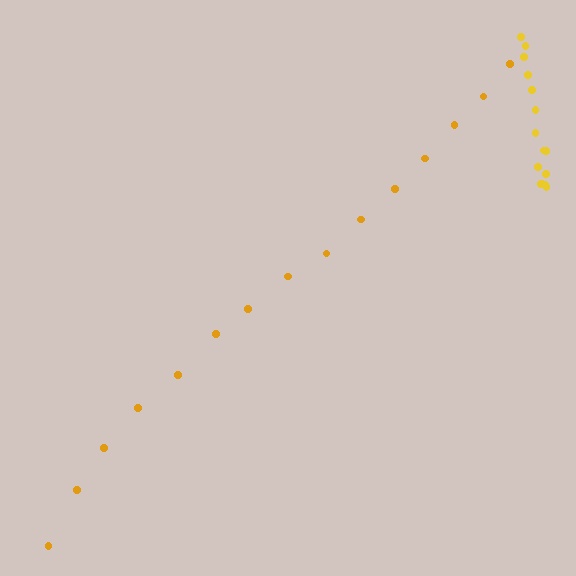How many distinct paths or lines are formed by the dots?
There are 2 distinct paths.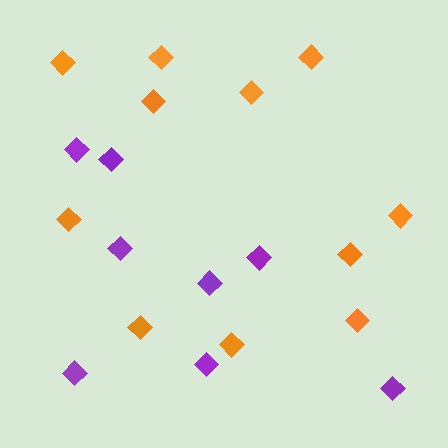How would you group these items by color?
There are 2 groups: one group of purple diamonds (8) and one group of orange diamonds (11).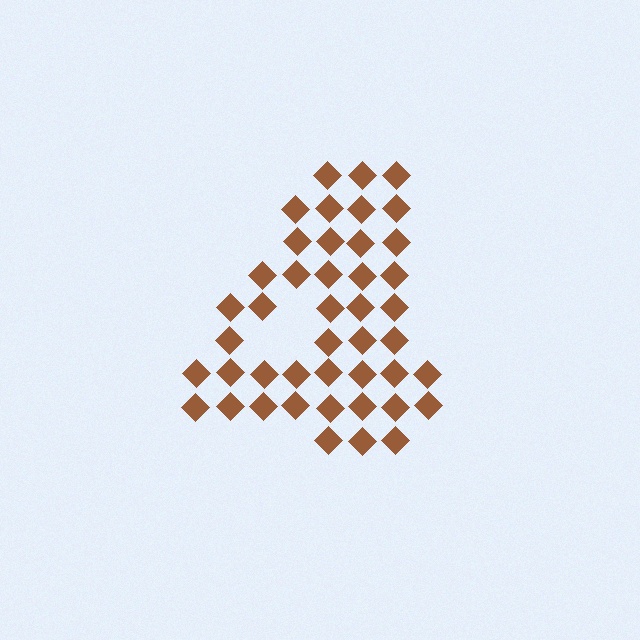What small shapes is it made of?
It is made of small diamonds.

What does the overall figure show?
The overall figure shows the digit 4.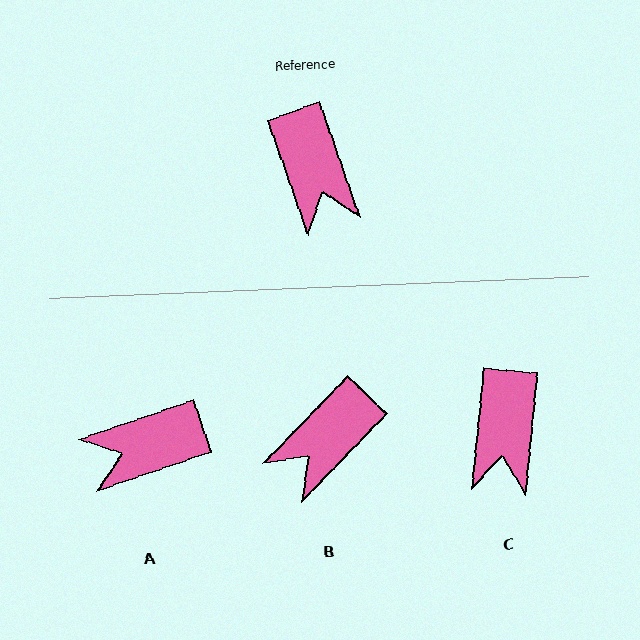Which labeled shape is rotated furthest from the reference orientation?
A, about 91 degrees away.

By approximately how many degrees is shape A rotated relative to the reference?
Approximately 91 degrees clockwise.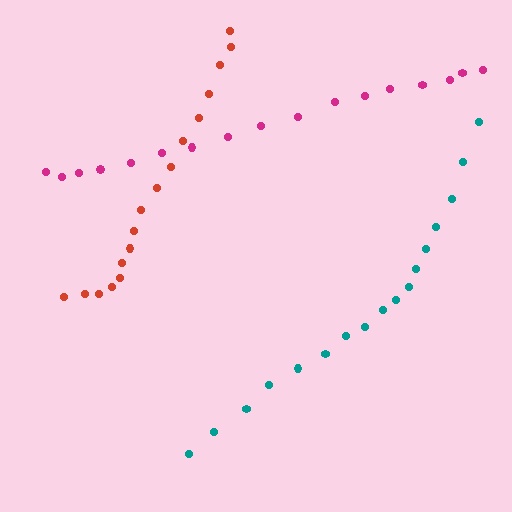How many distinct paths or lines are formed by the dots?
There are 3 distinct paths.